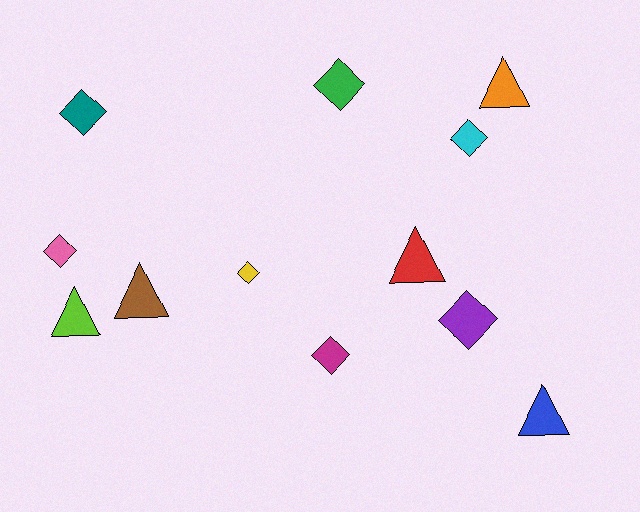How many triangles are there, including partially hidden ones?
There are 5 triangles.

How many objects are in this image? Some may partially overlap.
There are 12 objects.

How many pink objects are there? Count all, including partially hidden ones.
There is 1 pink object.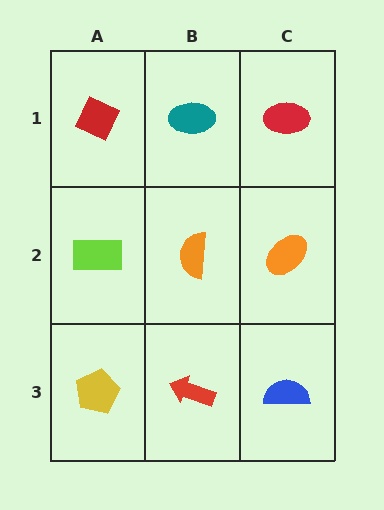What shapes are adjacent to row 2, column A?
A red diamond (row 1, column A), a yellow pentagon (row 3, column A), an orange semicircle (row 2, column B).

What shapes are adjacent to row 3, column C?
An orange ellipse (row 2, column C), a red arrow (row 3, column B).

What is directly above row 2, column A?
A red diamond.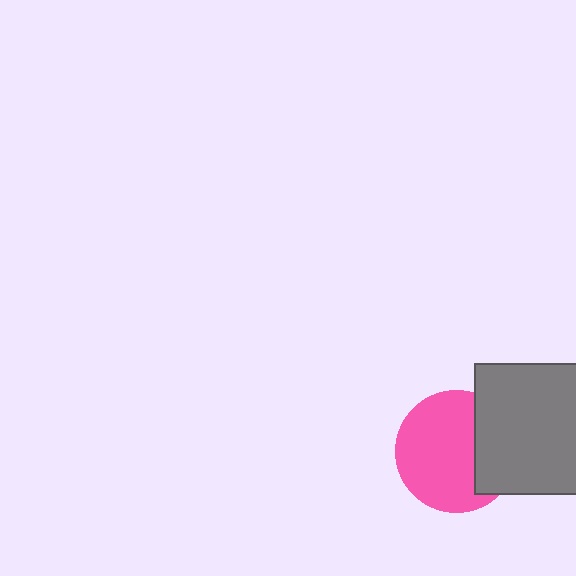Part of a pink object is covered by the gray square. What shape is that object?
It is a circle.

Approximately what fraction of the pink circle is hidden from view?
Roughly 31% of the pink circle is hidden behind the gray square.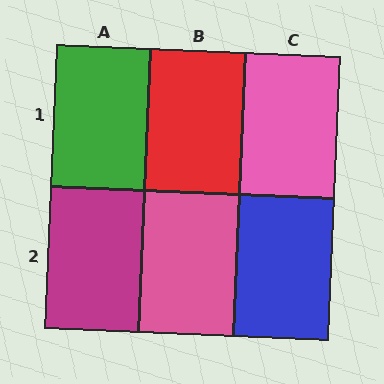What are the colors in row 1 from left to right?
Green, red, pink.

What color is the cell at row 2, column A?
Magenta.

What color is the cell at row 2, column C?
Blue.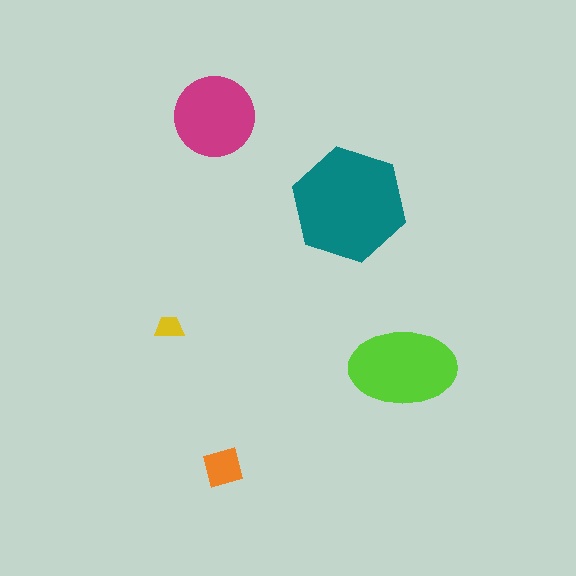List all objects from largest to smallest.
The teal hexagon, the lime ellipse, the magenta circle, the orange square, the yellow trapezoid.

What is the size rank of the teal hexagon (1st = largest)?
1st.